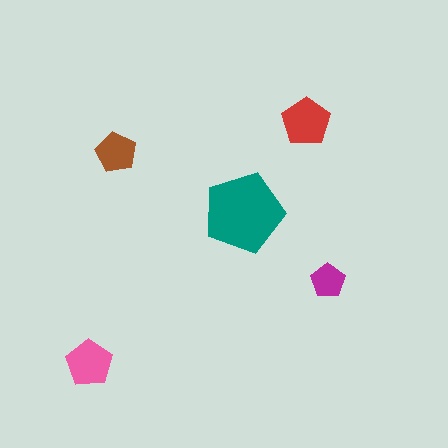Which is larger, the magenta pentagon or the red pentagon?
The red one.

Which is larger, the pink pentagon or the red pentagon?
The red one.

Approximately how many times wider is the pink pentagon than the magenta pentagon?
About 1.5 times wider.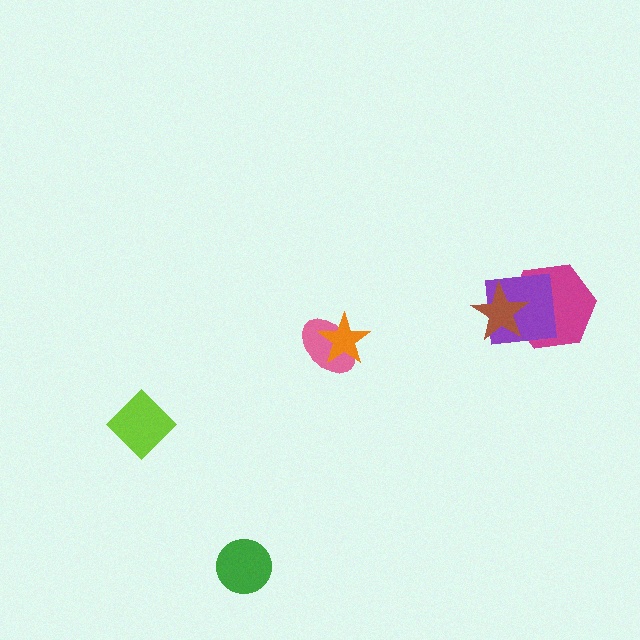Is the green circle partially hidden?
No, no other shape covers it.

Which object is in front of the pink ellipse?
The orange star is in front of the pink ellipse.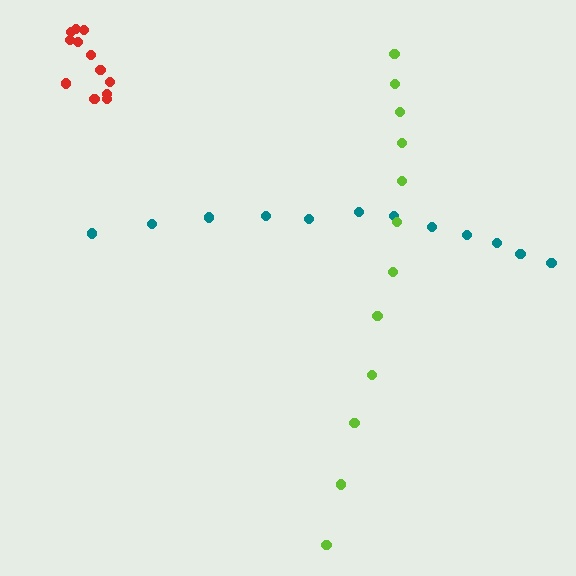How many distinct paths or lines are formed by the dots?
There are 3 distinct paths.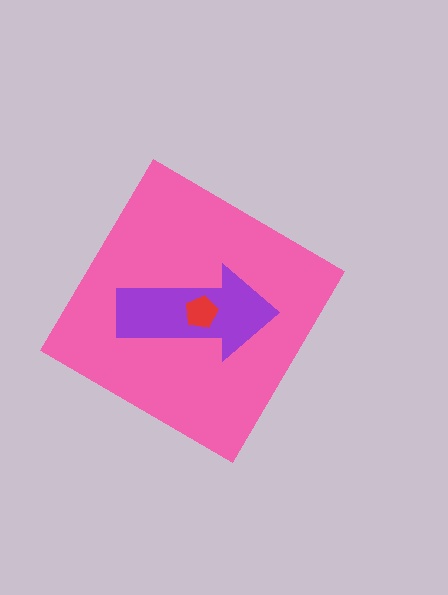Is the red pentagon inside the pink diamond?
Yes.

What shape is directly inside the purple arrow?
The red pentagon.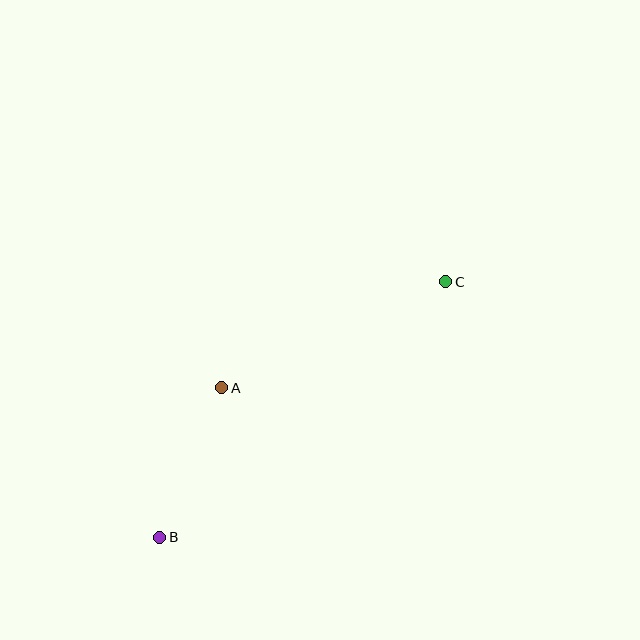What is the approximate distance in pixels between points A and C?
The distance between A and C is approximately 248 pixels.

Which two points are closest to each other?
Points A and B are closest to each other.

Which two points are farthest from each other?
Points B and C are farthest from each other.